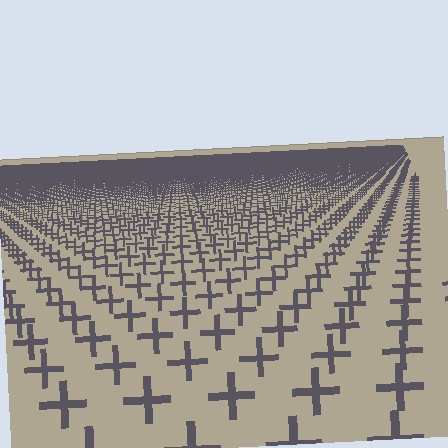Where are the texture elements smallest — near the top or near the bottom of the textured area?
Near the top.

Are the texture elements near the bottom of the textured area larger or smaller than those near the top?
Larger. Near the bottom, elements are closer to the viewer and appear at a bigger on-screen size.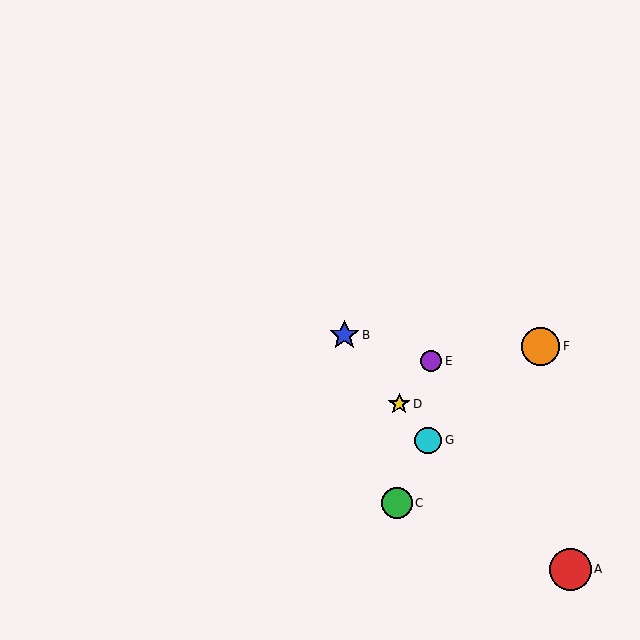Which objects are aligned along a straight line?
Objects B, D, G are aligned along a straight line.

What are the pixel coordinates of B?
Object B is at (344, 335).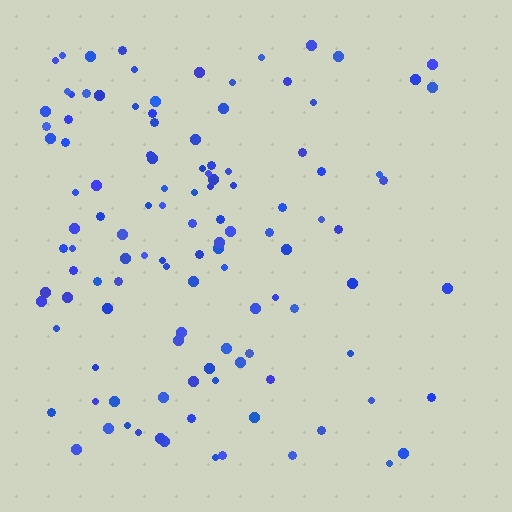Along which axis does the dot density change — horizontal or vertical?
Horizontal.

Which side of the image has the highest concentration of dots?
The left.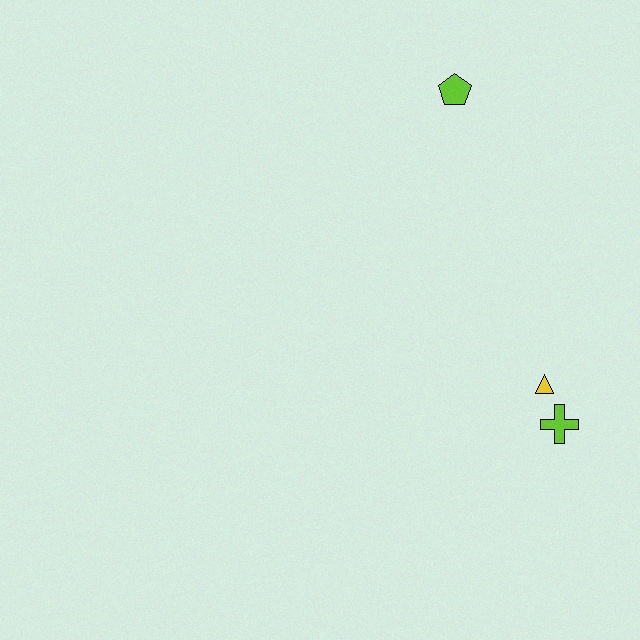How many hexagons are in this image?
There are no hexagons.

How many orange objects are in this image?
There are no orange objects.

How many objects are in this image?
There are 3 objects.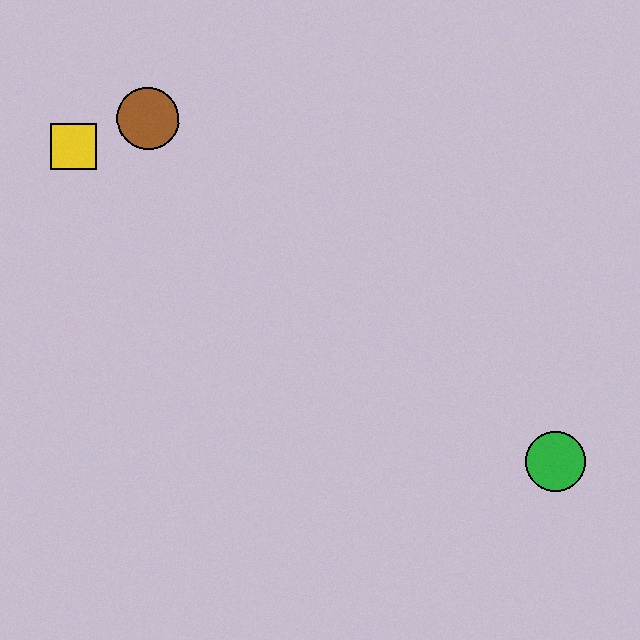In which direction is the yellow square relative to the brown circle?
The yellow square is to the left of the brown circle.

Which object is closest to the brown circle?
The yellow square is closest to the brown circle.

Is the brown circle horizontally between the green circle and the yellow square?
Yes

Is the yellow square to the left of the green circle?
Yes